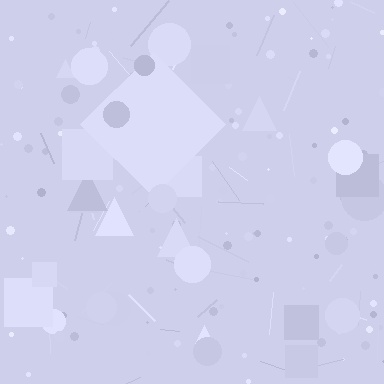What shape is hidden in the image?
A diamond is hidden in the image.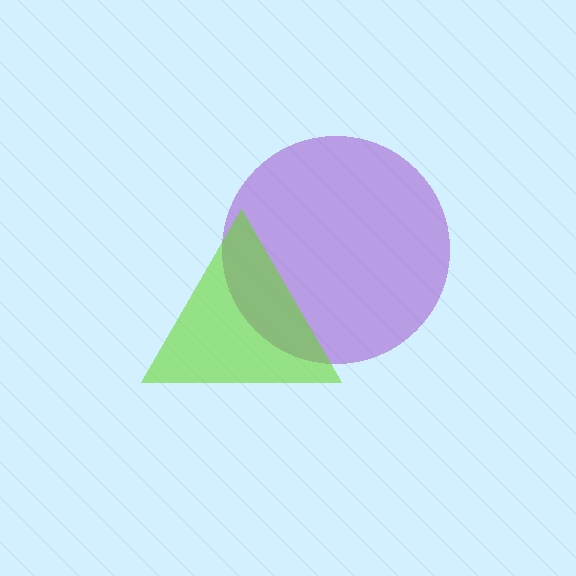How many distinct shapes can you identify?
There are 2 distinct shapes: a purple circle, a lime triangle.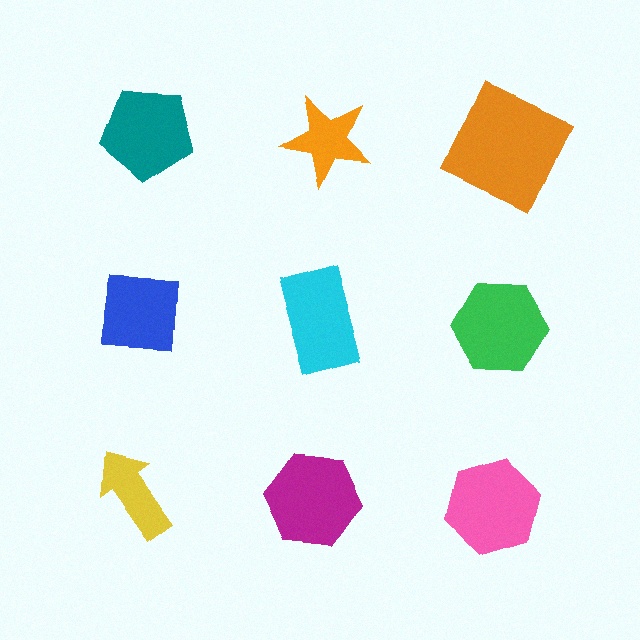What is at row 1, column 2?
An orange star.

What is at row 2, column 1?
A blue square.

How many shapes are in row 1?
3 shapes.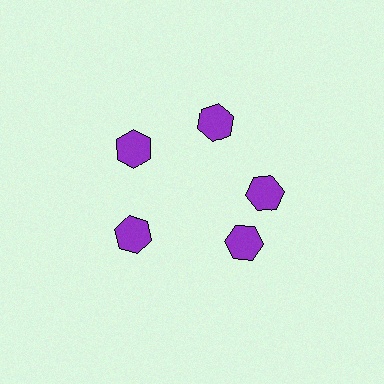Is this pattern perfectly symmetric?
No. The 5 purple hexagons are arranged in a ring, but one element near the 5 o'clock position is rotated out of alignment along the ring, breaking the 5-fold rotational symmetry.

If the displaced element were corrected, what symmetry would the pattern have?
It would have 5-fold rotational symmetry — the pattern would map onto itself every 72 degrees.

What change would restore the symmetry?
The symmetry would be restored by rotating it back into even spacing with its neighbors so that all 5 hexagons sit at equal angles and equal distance from the center.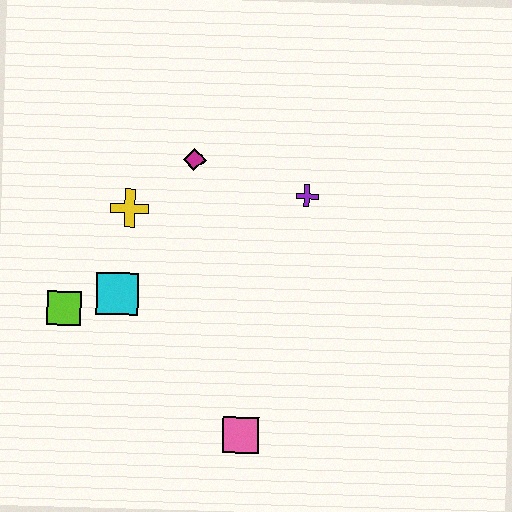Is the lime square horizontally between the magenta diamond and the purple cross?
No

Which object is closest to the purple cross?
The magenta diamond is closest to the purple cross.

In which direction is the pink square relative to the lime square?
The pink square is to the right of the lime square.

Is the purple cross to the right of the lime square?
Yes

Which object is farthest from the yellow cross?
The pink square is farthest from the yellow cross.